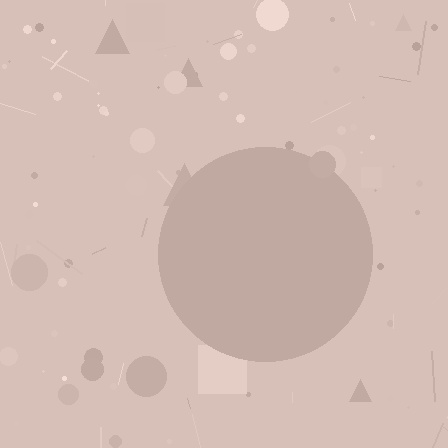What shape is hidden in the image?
A circle is hidden in the image.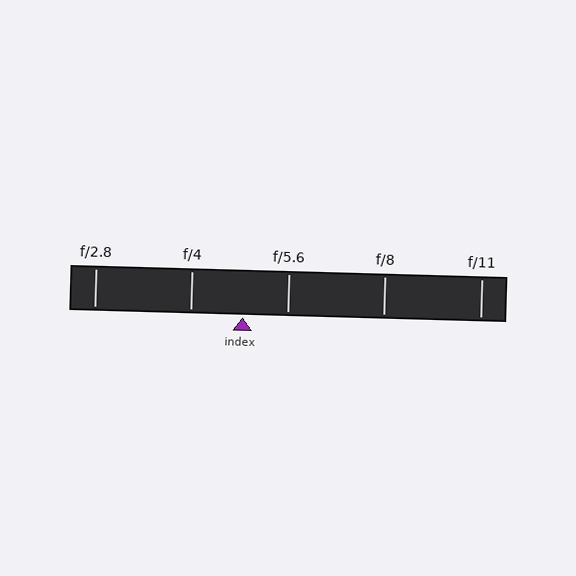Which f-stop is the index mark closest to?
The index mark is closest to f/5.6.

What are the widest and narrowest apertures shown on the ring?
The widest aperture shown is f/2.8 and the narrowest is f/11.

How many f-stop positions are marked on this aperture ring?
There are 5 f-stop positions marked.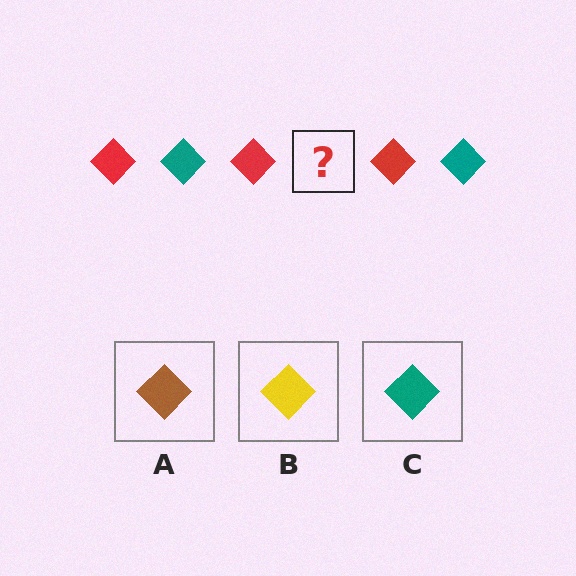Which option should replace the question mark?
Option C.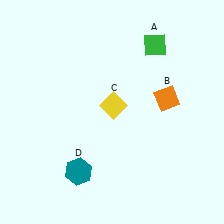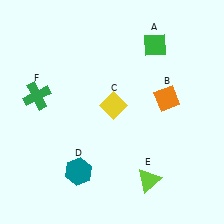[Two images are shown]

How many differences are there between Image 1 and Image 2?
There are 2 differences between the two images.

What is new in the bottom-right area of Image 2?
A lime triangle (E) was added in the bottom-right area of Image 2.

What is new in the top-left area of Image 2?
A green cross (F) was added in the top-left area of Image 2.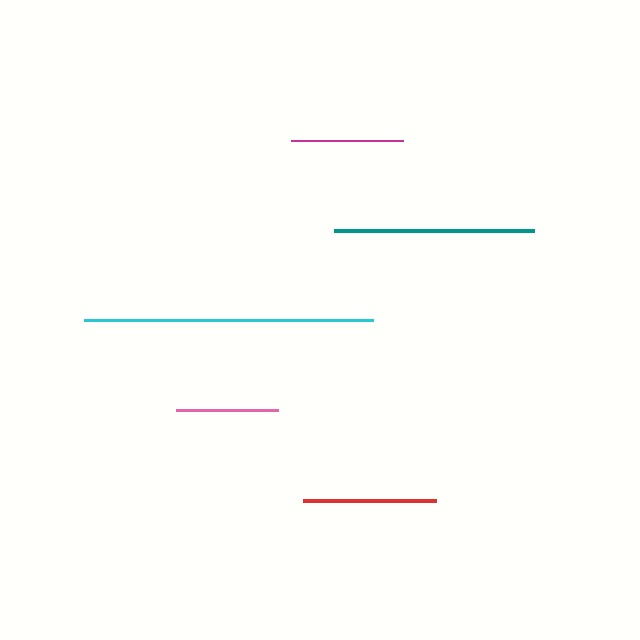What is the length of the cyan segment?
The cyan segment is approximately 289 pixels long.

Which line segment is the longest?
The cyan line is the longest at approximately 289 pixels.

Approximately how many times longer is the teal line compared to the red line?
The teal line is approximately 1.5 times the length of the red line.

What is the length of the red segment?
The red segment is approximately 133 pixels long.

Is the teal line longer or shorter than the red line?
The teal line is longer than the red line.